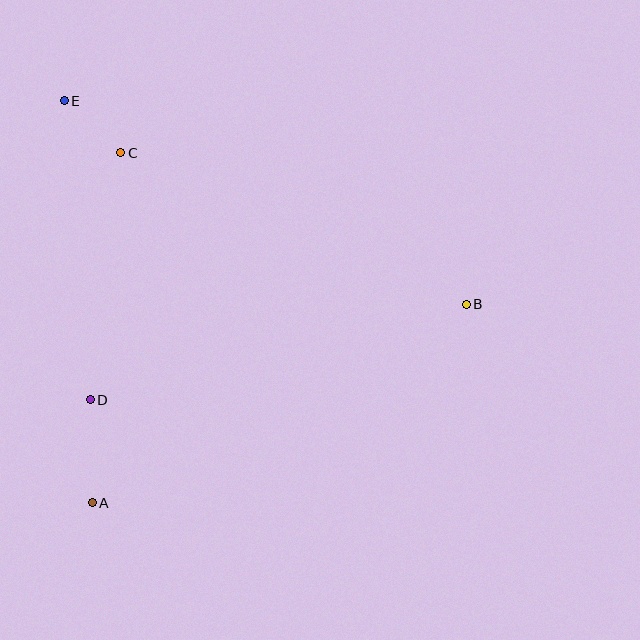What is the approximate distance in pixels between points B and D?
The distance between B and D is approximately 388 pixels.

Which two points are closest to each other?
Points C and E are closest to each other.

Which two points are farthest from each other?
Points B and E are farthest from each other.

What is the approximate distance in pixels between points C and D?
The distance between C and D is approximately 249 pixels.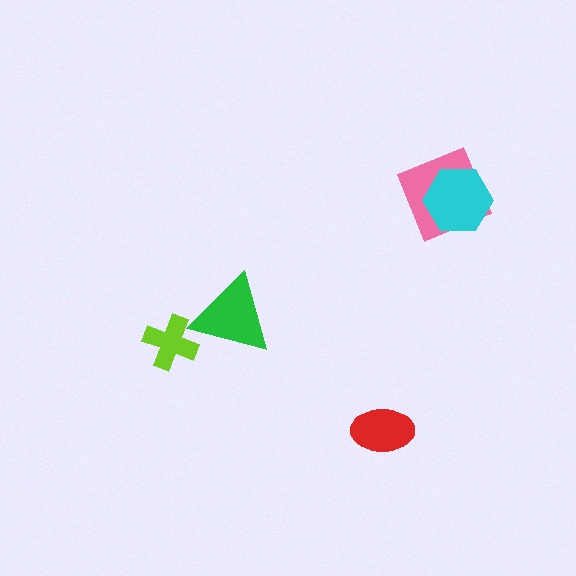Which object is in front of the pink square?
The cyan hexagon is in front of the pink square.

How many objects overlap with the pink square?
1 object overlaps with the pink square.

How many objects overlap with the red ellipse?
0 objects overlap with the red ellipse.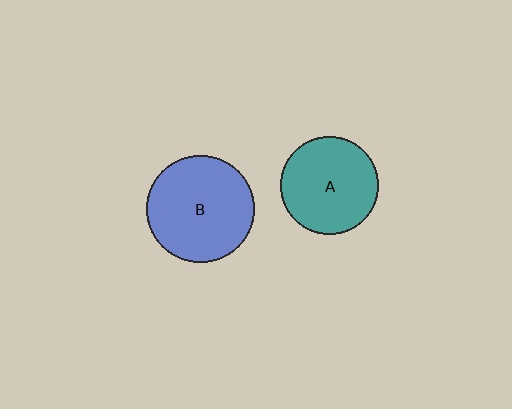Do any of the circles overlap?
No, none of the circles overlap.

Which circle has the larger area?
Circle B (blue).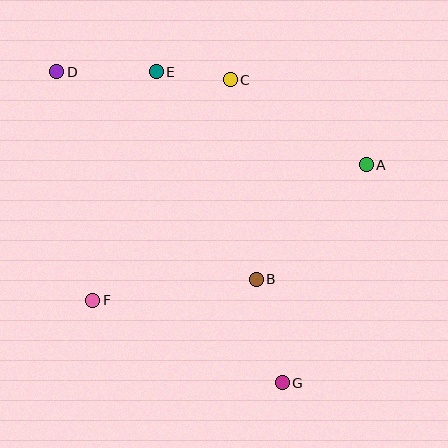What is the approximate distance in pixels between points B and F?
The distance between B and F is approximately 165 pixels.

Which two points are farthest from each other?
Points D and G are farthest from each other.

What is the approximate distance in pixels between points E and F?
The distance between E and F is approximately 237 pixels.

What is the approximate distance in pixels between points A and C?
The distance between A and C is approximately 161 pixels.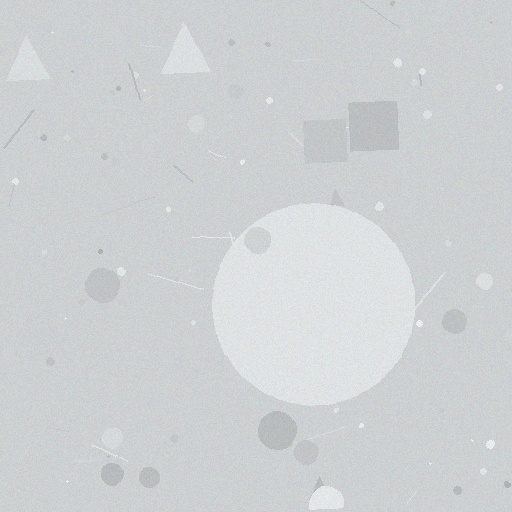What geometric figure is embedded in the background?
A circle is embedded in the background.